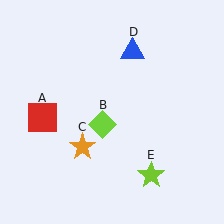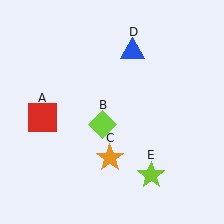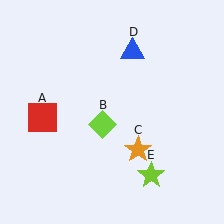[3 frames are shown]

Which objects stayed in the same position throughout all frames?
Red square (object A) and lime diamond (object B) and blue triangle (object D) and lime star (object E) remained stationary.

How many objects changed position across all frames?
1 object changed position: orange star (object C).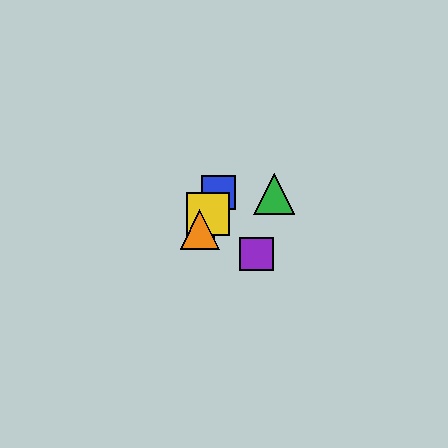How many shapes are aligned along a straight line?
4 shapes (the red square, the blue square, the yellow square, the orange triangle) are aligned along a straight line.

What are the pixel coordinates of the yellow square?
The yellow square is at (208, 214).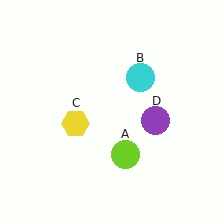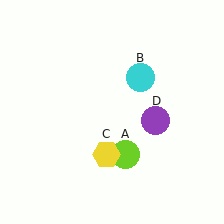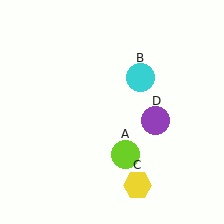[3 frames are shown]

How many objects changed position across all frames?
1 object changed position: yellow hexagon (object C).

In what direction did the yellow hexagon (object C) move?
The yellow hexagon (object C) moved down and to the right.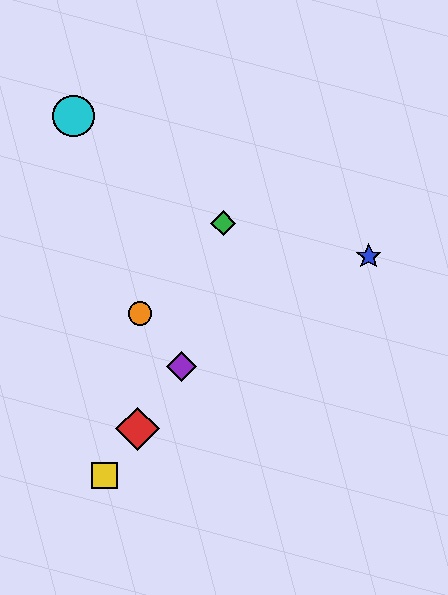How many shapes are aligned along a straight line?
3 shapes (the red diamond, the yellow square, the purple diamond) are aligned along a straight line.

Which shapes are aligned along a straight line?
The red diamond, the yellow square, the purple diamond are aligned along a straight line.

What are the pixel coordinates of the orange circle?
The orange circle is at (140, 313).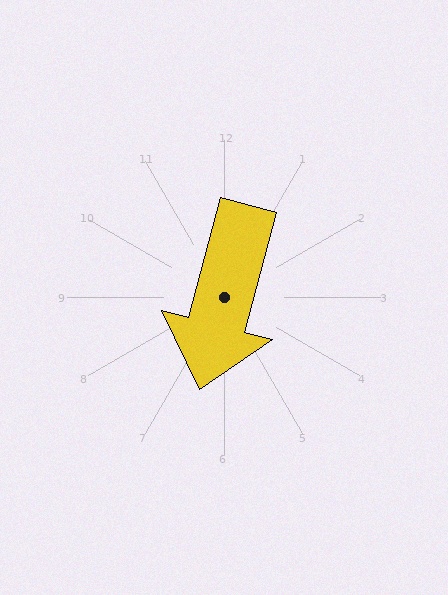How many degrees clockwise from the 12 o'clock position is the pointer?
Approximately 195 degrees.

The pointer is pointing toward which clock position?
Roughly 6 o'clock.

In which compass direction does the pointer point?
South.